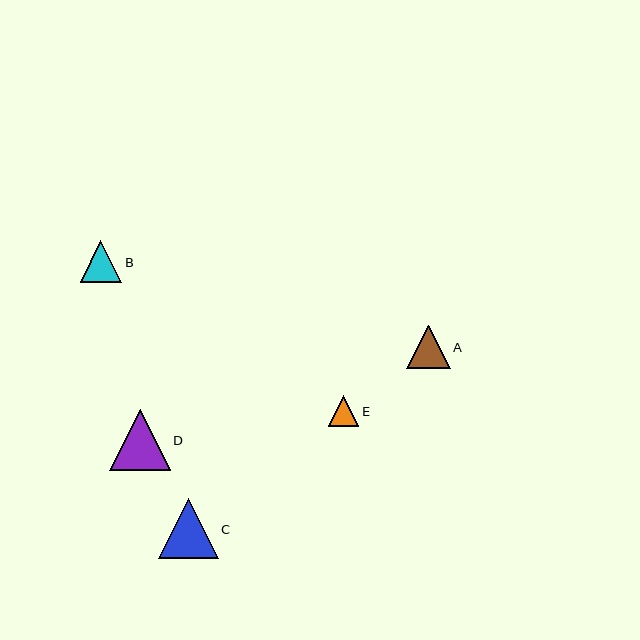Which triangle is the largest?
Triangle D is the largest with a size of approximately 61 pixels.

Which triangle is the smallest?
Triangle E is the smallest with a size of approximately 31 pixels.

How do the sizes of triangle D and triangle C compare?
Triangle D and triangle C are approximately the same size.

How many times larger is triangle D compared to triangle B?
Triangle D is approximately 1.5 times the size of triangle B.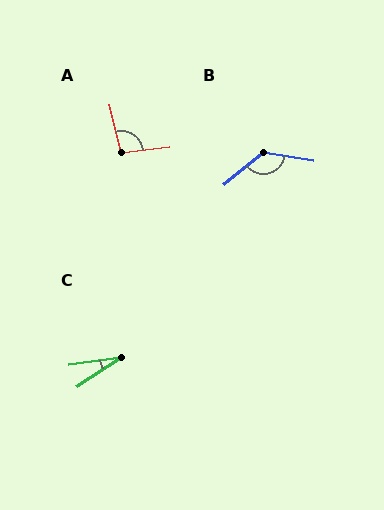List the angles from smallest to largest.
C (25°), A (97°), B (132°).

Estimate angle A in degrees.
Approximately 97 degrees.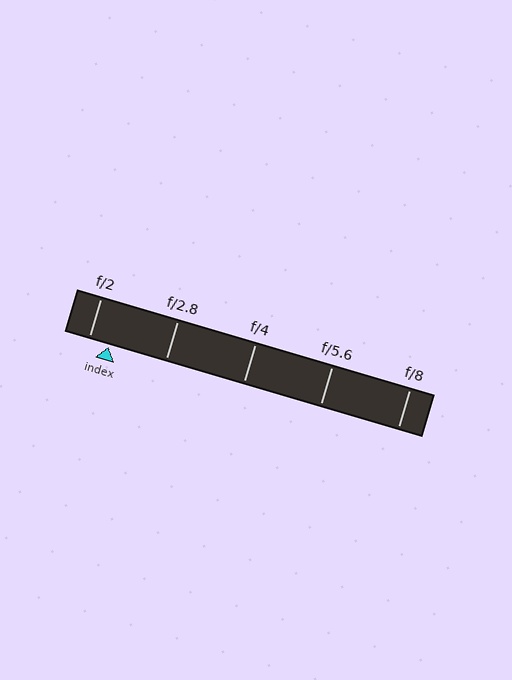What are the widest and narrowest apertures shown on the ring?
The widest aperture shown is f/2 and the narrowest is f/8.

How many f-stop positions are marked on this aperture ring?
There are 5 f-stop positions marked.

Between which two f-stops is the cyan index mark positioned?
The index mark is between f/2 and f/2.8.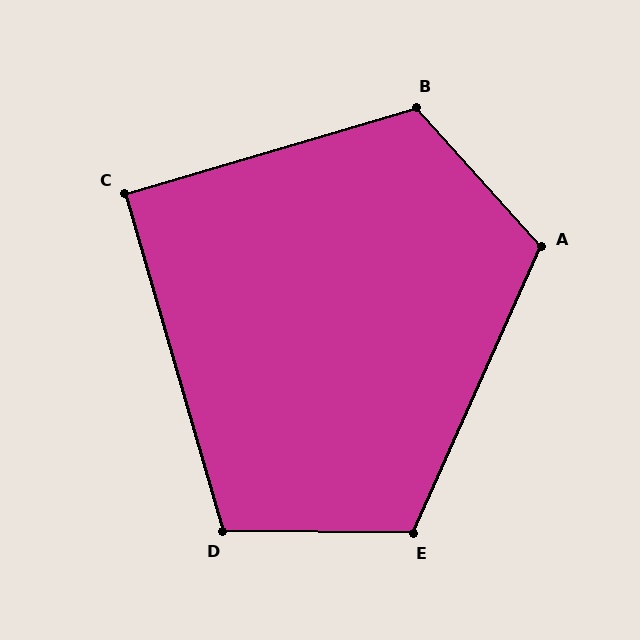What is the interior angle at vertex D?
Approximately 107 degrees (obtuse).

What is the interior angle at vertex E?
Approximately 113 degrees (obtuse).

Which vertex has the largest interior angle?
B, at approximately 116 degrees.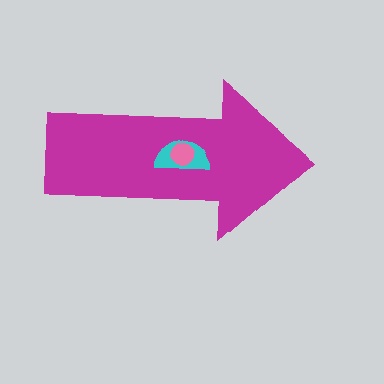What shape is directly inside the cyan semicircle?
The pink circle.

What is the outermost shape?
The magenta arrow.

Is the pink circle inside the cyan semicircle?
Yes.